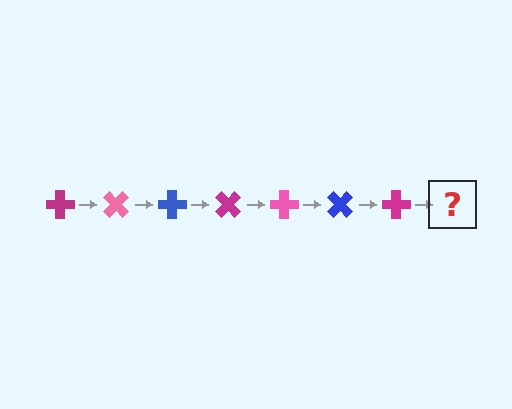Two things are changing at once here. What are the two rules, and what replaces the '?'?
The two rules are that it rotates 45 degrees each step and the color cycles through magenta, pink, and blue. The '?' should be a pink cross, rotated 315 degrees from the start.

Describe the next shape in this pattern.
It should be a pink cross, rotated 315 degrees from the start.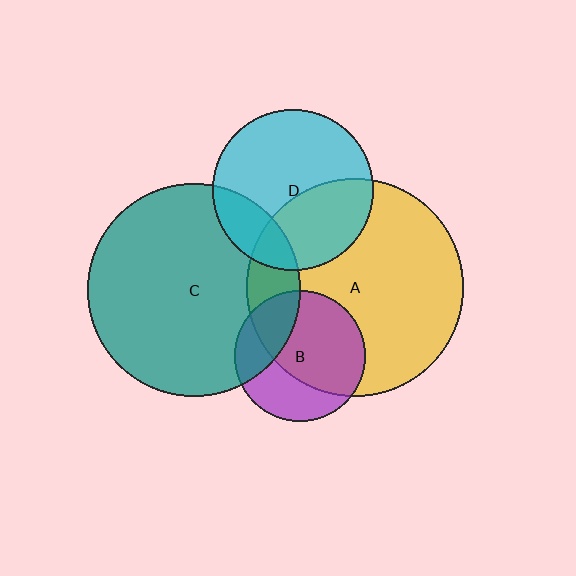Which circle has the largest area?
Circle A (yellow).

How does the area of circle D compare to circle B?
Approximately 1.5 times.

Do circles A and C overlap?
Yes.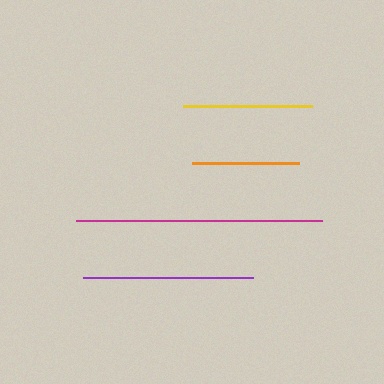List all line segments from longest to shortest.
From longest to shortest: magenta, purple, yellow, orange.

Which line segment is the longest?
The magenta line is the longest at approximately 246 pixels.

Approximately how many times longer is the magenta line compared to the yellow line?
The magenta line is approximately 1.9 times the length of the yellow line.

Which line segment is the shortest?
The orange line is the shortest at approximately 107 pixels.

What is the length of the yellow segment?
The yellow segment is approximately 130 pixels long.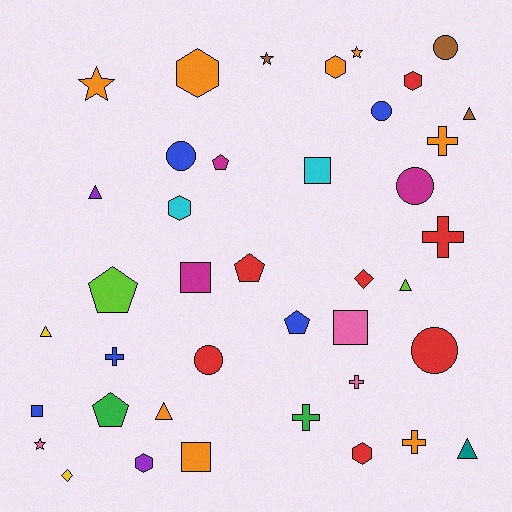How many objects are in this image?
There are 40 objects.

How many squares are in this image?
There are 5 squares.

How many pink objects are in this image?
There are 3 pink objects.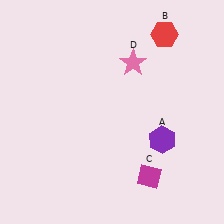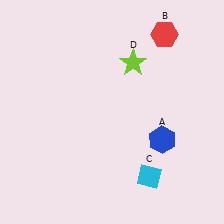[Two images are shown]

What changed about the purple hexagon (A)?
In Image 1, A is purple. In Image 2, it changed to blue.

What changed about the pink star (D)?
In Image 1, D is pink. In Image 2, it changed to lime.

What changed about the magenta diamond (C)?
In Image 1, C is magenta. In Image 2, it changed to cyan.